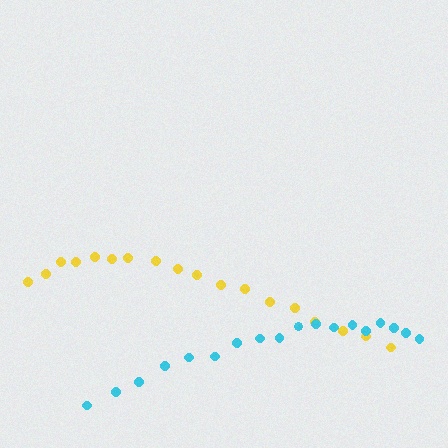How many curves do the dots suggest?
There are 2 distinct paths.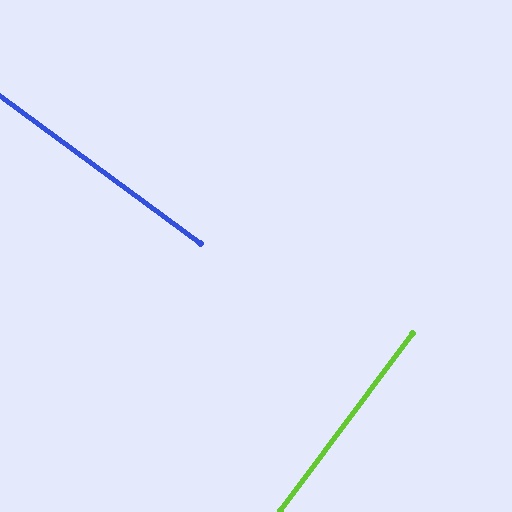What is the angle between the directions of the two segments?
Approximately 89 degrees.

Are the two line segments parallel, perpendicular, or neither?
Perpendicular — they meet at approximately 89°.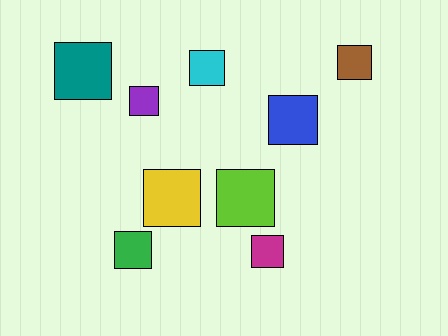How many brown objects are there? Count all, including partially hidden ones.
There is 1 brown object.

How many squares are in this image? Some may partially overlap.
There are 9 squares.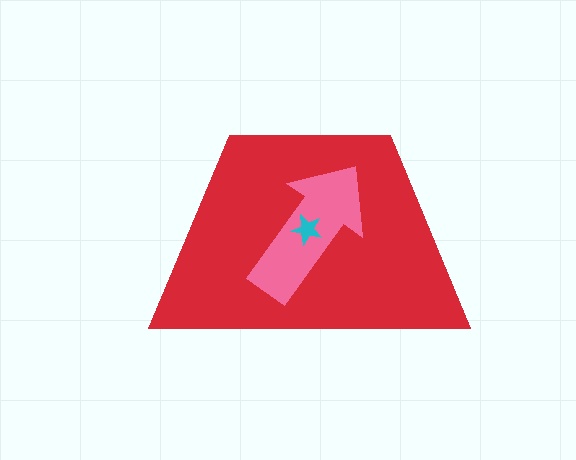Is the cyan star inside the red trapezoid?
Yes.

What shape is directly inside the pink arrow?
The cyan star.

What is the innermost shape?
The cyan star.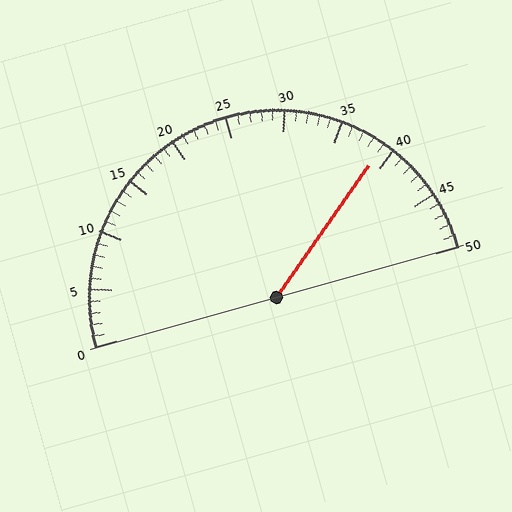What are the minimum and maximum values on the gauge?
The gauge ranges from 0 to 50.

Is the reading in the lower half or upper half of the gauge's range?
The reading is in the upper half of the range (0 to 50).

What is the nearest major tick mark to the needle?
The nearest major tick mark is 40.